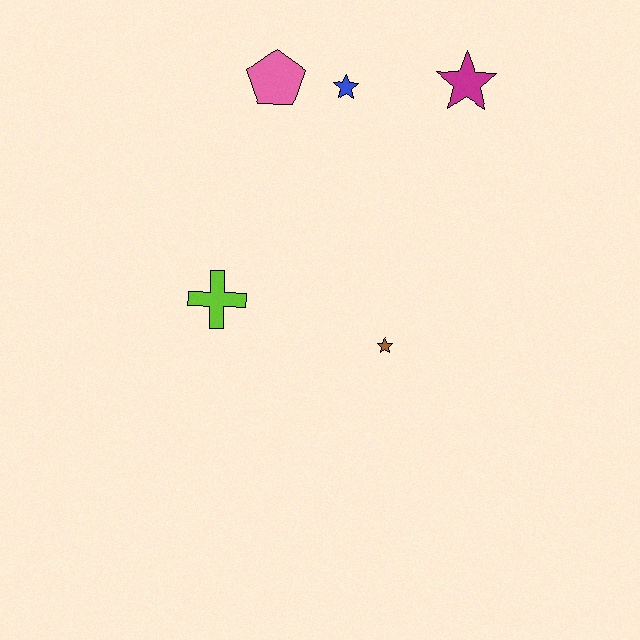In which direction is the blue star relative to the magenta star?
The blue star is to the left of the magenta star.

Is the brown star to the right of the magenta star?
No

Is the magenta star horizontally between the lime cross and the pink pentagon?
No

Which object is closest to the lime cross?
The brown star is closest to the lime cross.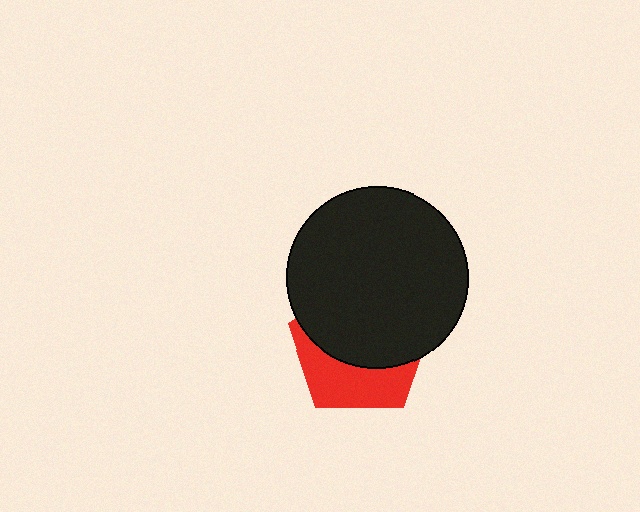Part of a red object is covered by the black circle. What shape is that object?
It is a pentagon.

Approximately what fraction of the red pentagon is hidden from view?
Roughly 61% of the red pentagon is hidden behind the black circle.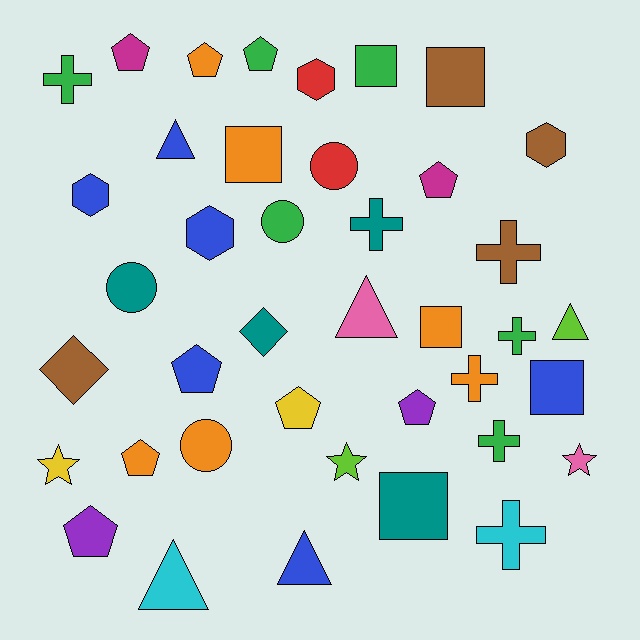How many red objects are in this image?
There are 2 red objects.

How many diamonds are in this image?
There are 2 diamonds.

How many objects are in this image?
There are 40 objects.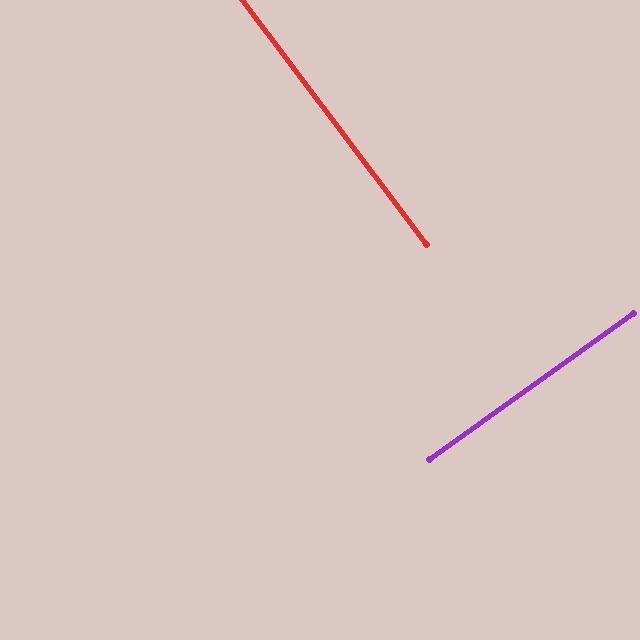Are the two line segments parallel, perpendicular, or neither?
Perpendicular — they meet at approximately 89°.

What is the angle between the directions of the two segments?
Approximately 89 degrees.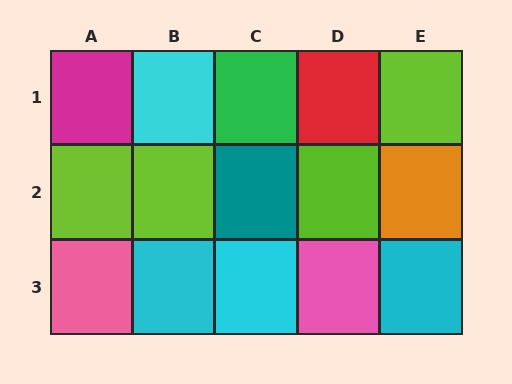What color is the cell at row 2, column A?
Lime.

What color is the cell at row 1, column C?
Green.